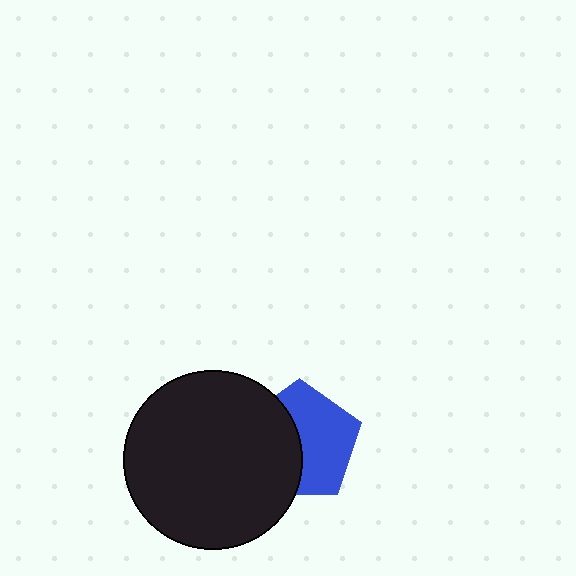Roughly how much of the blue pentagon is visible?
About half of it is visible (roughly 55%).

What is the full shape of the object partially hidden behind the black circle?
The partially hidden object is a blue pentagon.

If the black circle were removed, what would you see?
You would see the complete blue pentagon.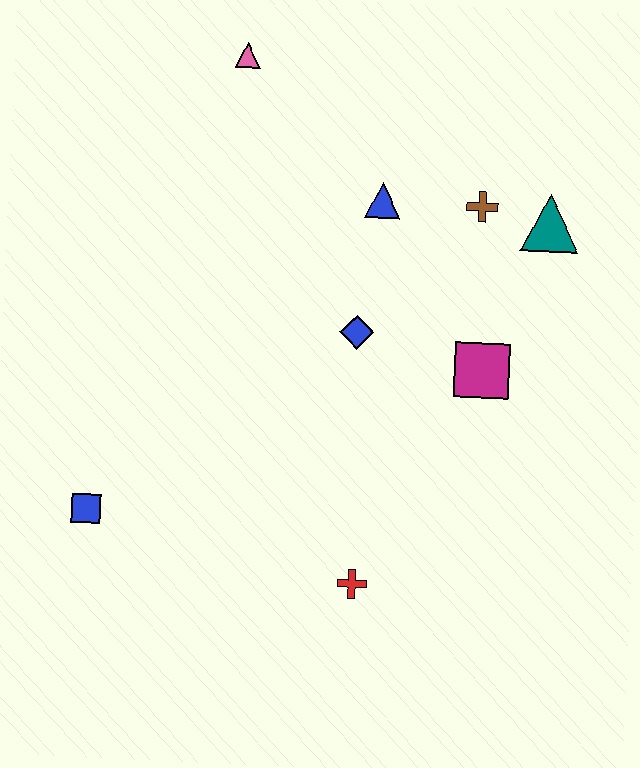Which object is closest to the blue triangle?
The brown cross is closest to the blue triangle.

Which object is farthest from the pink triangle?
The red cross is farthest from the pink triangle.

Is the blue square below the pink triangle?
Yes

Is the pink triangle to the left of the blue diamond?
Yes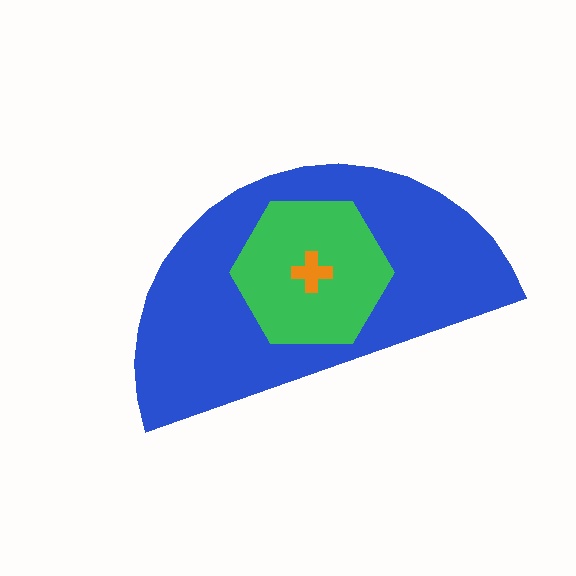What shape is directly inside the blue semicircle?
The green hexagon.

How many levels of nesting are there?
3.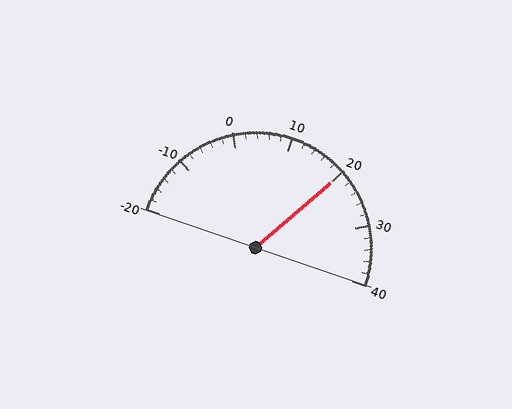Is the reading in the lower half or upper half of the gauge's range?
The reading is in the upper half of the range (-20 to 40).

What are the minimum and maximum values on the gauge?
The gauge ranges from -20 to 40.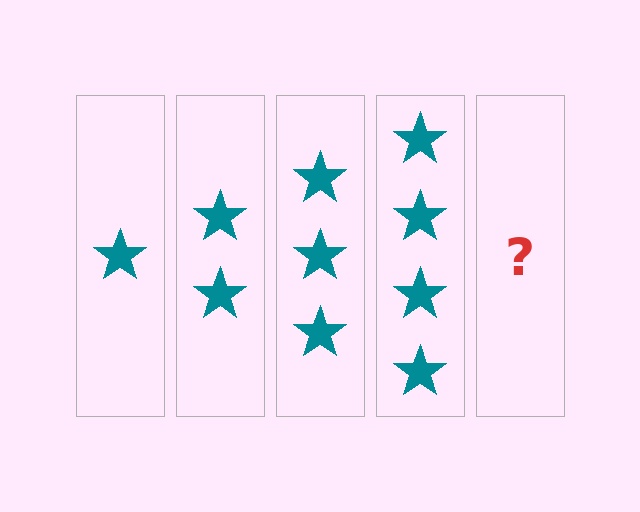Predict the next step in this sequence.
The next step is 5 stars.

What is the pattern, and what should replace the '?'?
The pattern is that each step adds one more star. The '?' should be 5 stars.